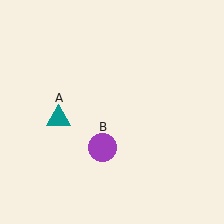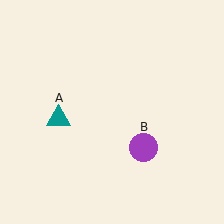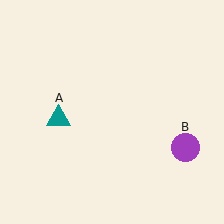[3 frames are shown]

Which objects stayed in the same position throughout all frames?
Teal triangle (object A) remained stationary.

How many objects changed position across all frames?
1 object changed position: purple circle (object B).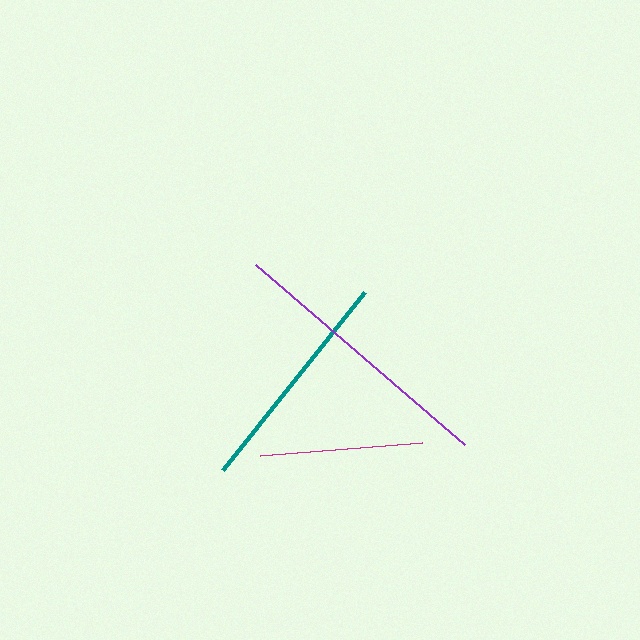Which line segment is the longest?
The purple line is the longest at approximately 276 pixels.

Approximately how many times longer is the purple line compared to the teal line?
The purple line is approximately 1.2 times the length of the teal line.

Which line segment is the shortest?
The magenta line is the shortest at approximately 163 pixels.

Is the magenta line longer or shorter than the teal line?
The teal line is longer than the magenta line.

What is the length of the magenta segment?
The magenta segment is approximately 163 pixels long.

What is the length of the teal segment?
The teal segment is approximately 227 pixels long.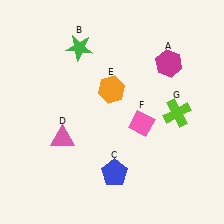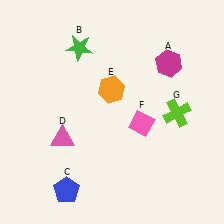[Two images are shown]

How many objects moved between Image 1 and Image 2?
1 object moved between the two images.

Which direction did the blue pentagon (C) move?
The blue pentagon (C) moved left.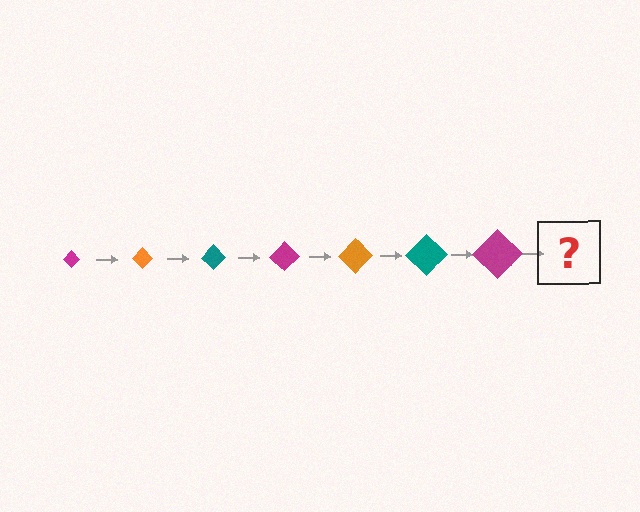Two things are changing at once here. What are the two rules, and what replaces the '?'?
The two rules are that the diamond grows larger each step and the color cycles through magenta, orange, and teal. The '?' should be an orange diamond, larger than the previous one.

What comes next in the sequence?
The next element should be an orange diamond, larger than the previous one.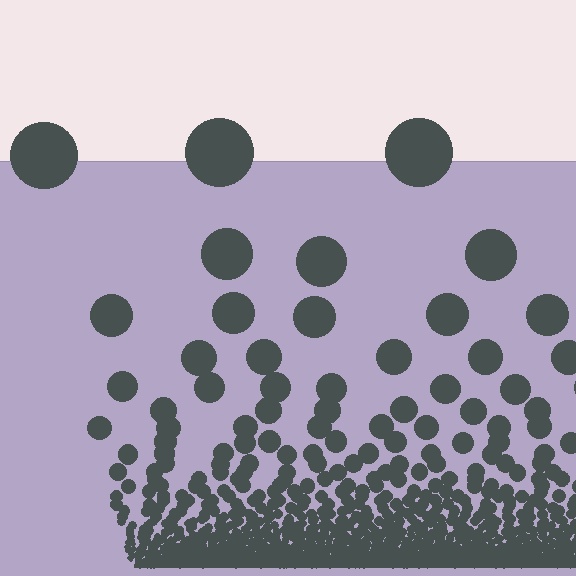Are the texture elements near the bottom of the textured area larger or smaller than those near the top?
Smaller. The gradient is inverted — elements near the bottom are smaller and denser.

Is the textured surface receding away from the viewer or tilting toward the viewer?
The surface appears to tilt toward the viewer. Texture elements get larger and sparser toward the top.